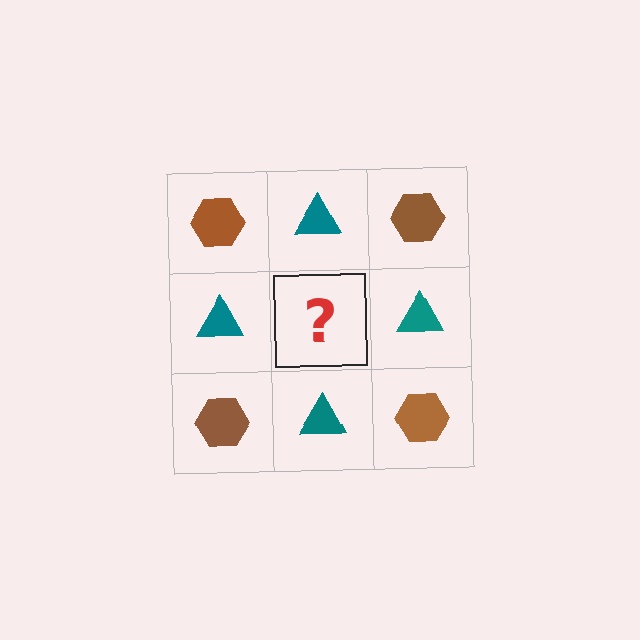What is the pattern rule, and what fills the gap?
The rule is that it alternates brown hexagon and teal triangle in a checkerboard pattern. The gap should be filled with a brown hexagon.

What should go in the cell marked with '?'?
The missing cell should contain a brown hexagon.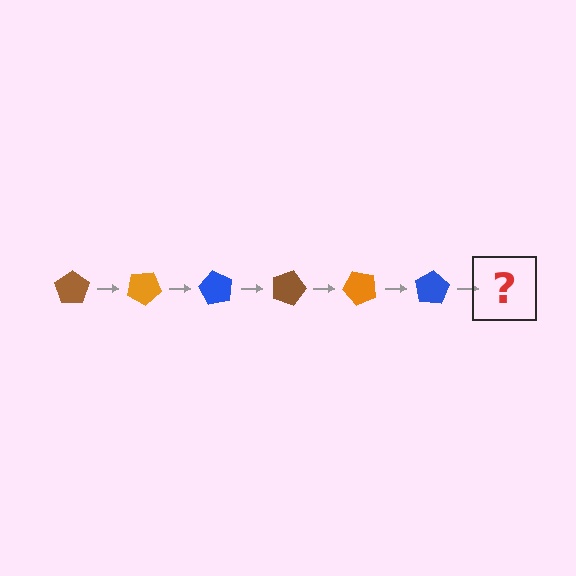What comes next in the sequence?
The next element should be a brown pentagon, rotated 180 degrees from the start.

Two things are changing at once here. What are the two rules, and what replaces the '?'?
The two rules are that it rotates 30 degrees each step and the color cycles through brown, orange, and blue. The '?' should be a brown pentagon, rotated 180 degrees from the start.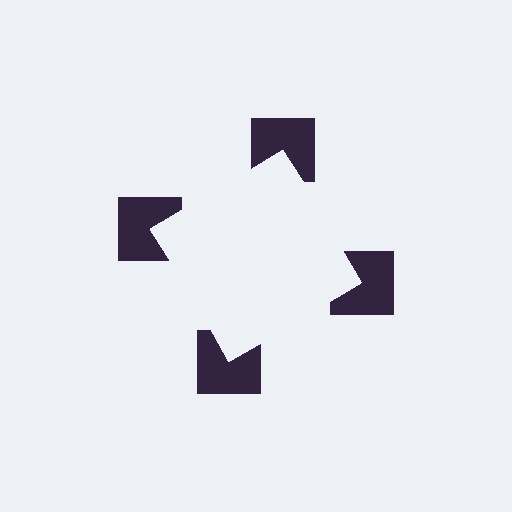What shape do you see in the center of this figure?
An illusory square — its edges are inferred from the aligned wedge cuts in the notched squares, not physically drawn.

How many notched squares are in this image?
There are 4 — one at each vertex of the illusory square.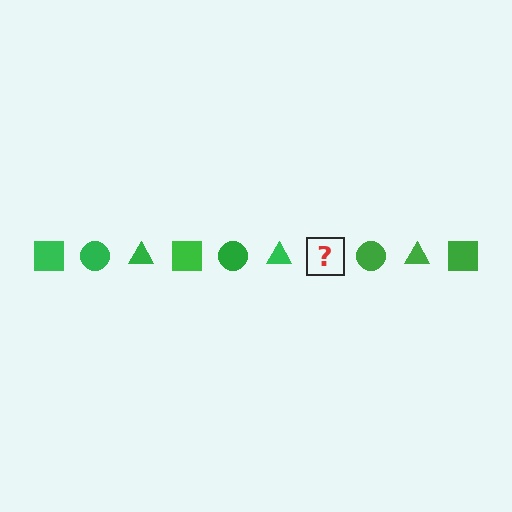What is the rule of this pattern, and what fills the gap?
The rule is that the pattern cycles through square, circle, triangle shapes in green. The gap should be filled with a green square.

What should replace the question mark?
The question mark should be replaced with a green square.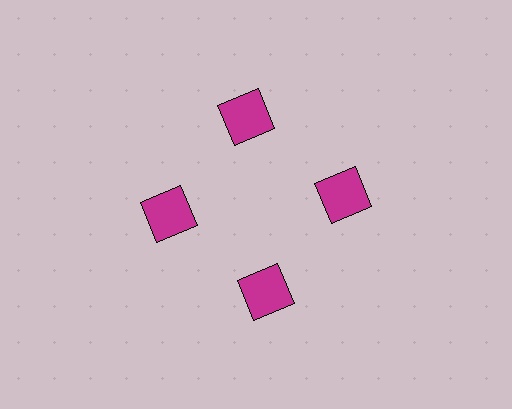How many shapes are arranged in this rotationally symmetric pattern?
There are 4 shapes, arranged in 4 groups of 1.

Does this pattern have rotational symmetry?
Yes, this pattern has 4-fold rotational symmetry. It looks the same after rotating 90 degrees around the center.